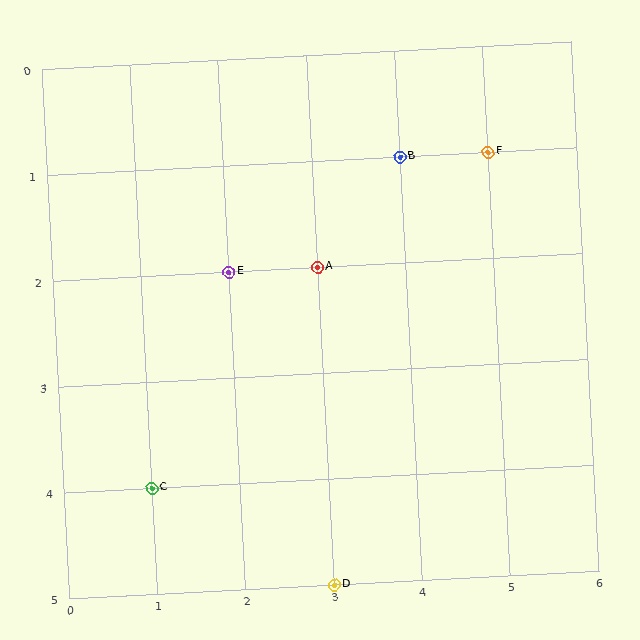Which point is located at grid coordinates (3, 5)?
Point D is at (3, 5).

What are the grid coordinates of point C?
Point C is at grid coordinates (1, 4).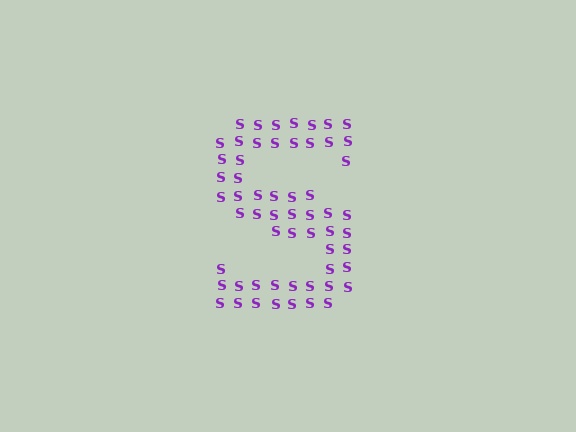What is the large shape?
The large shape is the letter S.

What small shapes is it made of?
It is made of small letter S's.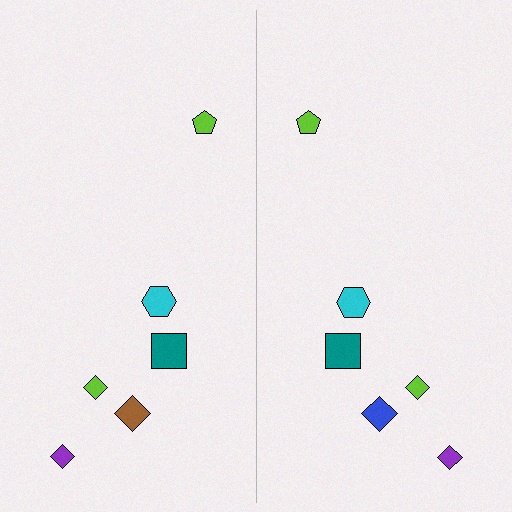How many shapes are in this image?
There are 12 shapes in this image.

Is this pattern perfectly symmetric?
No, the pattern is not perfectly symmetric. The blue diamond on the right side breaks the symmetry — its mirror counterpart is brown.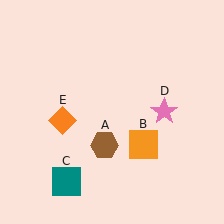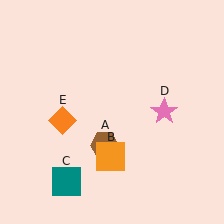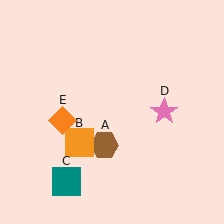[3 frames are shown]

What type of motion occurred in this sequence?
The orange square (object B) rotated clockwise around the center of the scene.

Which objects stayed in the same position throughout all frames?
Brown hexagon (object A) and teal square (object C) and pink star (object D) and orange diamond (object E) remained stationary.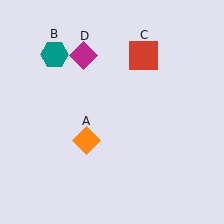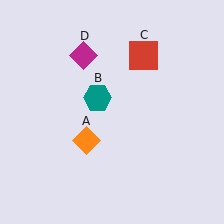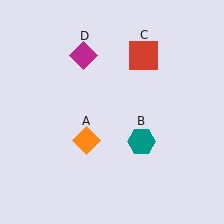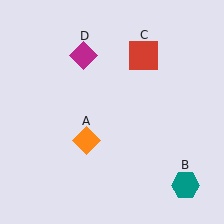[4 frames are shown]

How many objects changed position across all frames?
1 object changed position: teal hexagon (object B).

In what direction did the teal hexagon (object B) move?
The teal hexagon (object B) moved down and to the right.